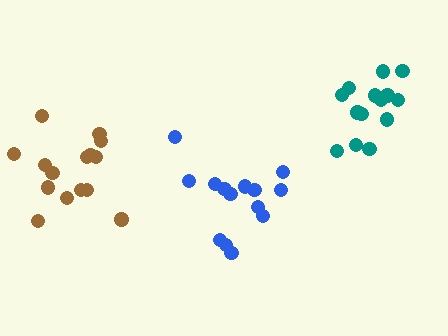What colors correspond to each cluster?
The clusters are colored: teal, blue, brown.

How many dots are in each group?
Group 1: 14 dots, Group 2: 14 dots, Group 3: 15 dots (43 total).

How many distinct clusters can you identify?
There are 3 distinct clusters.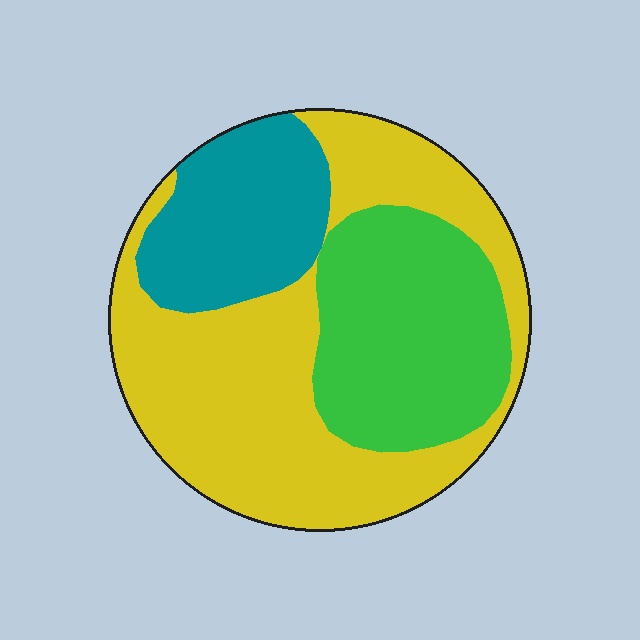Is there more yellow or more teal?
Yellow.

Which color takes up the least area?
Teal, at roughly 20%.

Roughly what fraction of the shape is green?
Green takes up about one quarter (1/4) of the shape.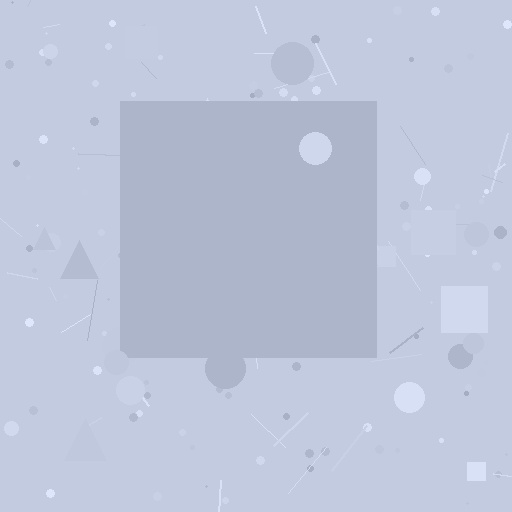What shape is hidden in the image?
A square is hidden in the image.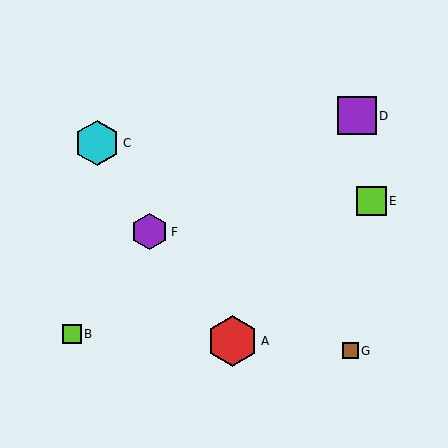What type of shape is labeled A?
Shape A is a red hexagon.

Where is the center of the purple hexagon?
The center of the purple hexagon is at (150, 232).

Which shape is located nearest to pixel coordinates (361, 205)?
The lime square (labeled E) at (371, 201) is nearest to that location.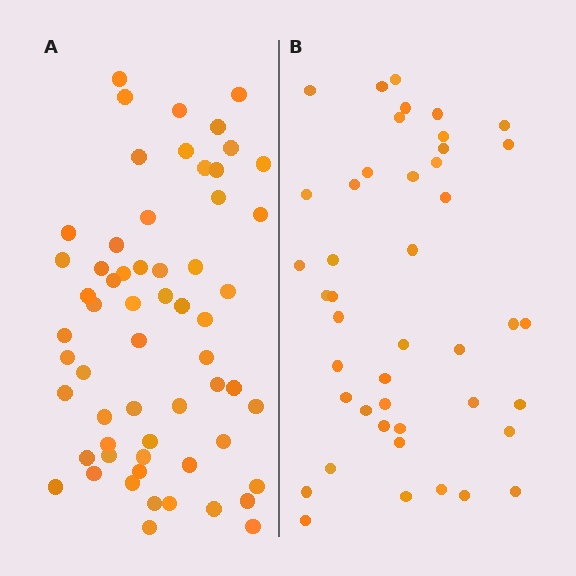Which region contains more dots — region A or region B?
Region A (the left region) has more dots.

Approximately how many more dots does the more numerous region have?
Region A has approximately 15 more dots than region B.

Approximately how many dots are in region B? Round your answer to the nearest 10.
About 40 dots. (The exact count is 44, which rounds to 40.)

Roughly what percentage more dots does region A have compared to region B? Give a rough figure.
About 35% more.